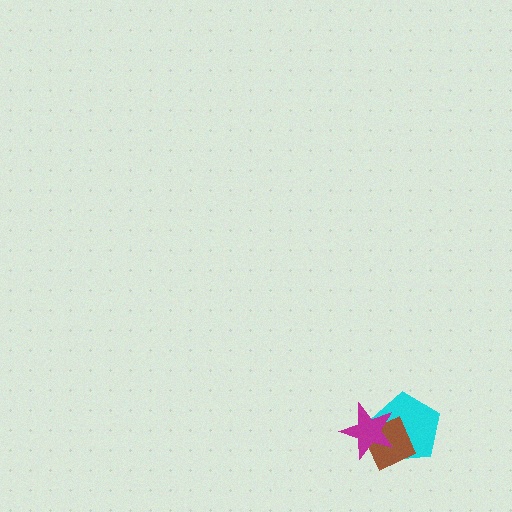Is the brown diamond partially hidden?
Yes, it is partially covered by another shape.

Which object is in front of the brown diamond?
The magenta star is in front of the brown diamond.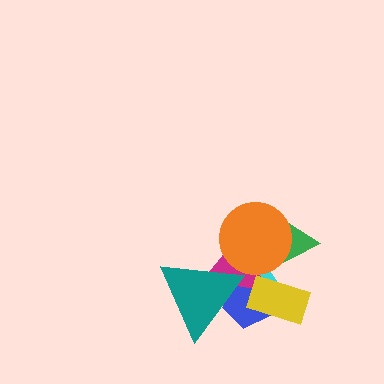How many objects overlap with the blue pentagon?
4 objects overlap with the blue pentagon.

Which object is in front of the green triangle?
The orange circle is in front of the green triangle.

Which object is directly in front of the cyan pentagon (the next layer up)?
The blue pentagon is directly in front of the cyan pentagon.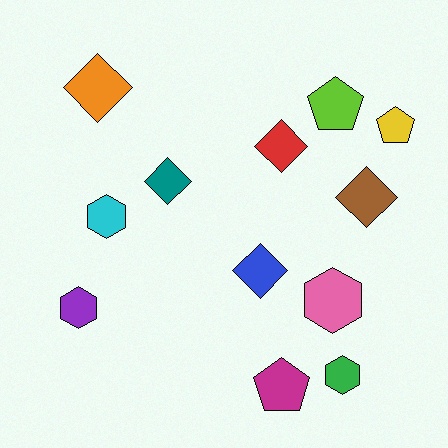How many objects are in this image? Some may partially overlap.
There are 12 objects.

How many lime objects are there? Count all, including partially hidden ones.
There is 1 lime object.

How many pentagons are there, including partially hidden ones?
There are 3 pentagons.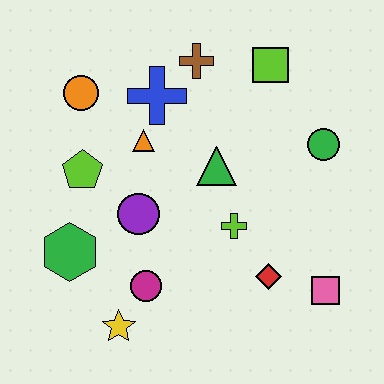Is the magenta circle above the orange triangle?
No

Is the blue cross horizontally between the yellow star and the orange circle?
No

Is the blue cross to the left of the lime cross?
Yes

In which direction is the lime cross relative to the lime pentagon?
The lime cross is to the right of the lime pentagon.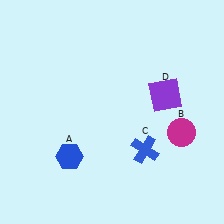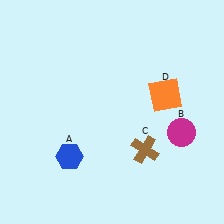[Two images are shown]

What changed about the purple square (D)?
In Image 1, D is purple. In Image 2, it changed to orange.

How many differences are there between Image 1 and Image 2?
There are 2 differences between the two images.